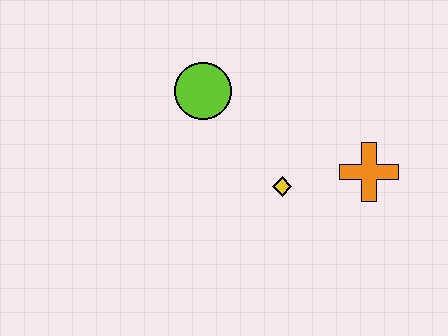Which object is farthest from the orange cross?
The lime circle is farthest from the orange cross.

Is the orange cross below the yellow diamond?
No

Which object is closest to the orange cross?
The yellow diamond is closest to the orange cross.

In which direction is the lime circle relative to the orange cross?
The lime circle is to the left of the orange cross.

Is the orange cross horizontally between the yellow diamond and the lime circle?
No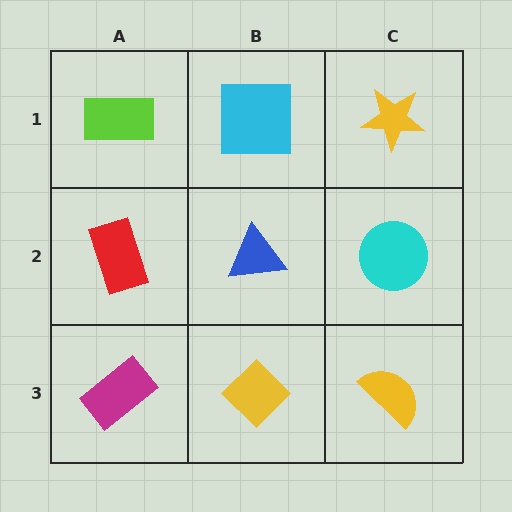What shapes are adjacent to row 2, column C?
A yellow star (row 1, column C), a yellow semicircle (row 3, column C), a blue triangle (row 2, column B).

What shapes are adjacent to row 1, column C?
A cyan circle (row 2, column C), a cyan square (row 1, column B).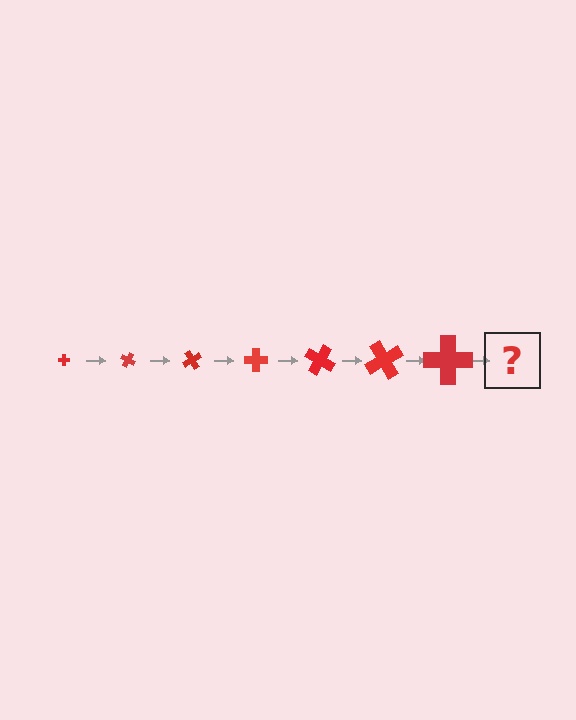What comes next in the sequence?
The next element should be a cross, larger than the previous one and rotated 210 degrees from the start.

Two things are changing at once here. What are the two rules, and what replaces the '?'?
The two rules are that the cross grows larger each step and it rotates 30 degrees each step. The '?' should be a cross, larger than the previous one and rotated 210 degrees from the start.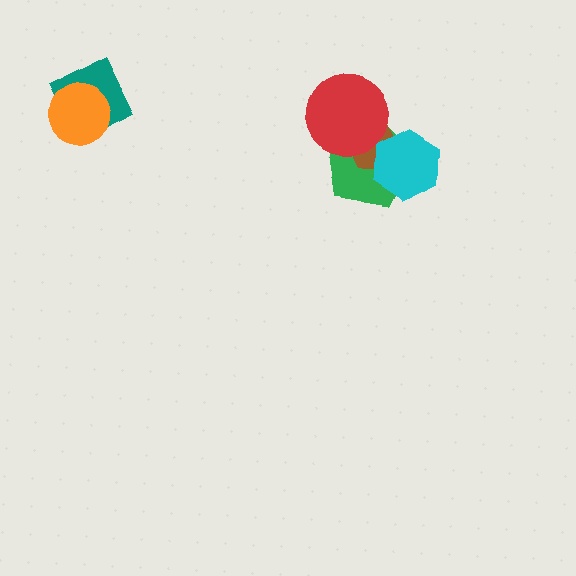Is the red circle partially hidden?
No, no other shape covers it.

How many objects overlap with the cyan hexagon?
2 objects overlap with the cyan hexagon.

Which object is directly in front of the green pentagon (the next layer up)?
The brown hexagon is directly in front of the green pentagon.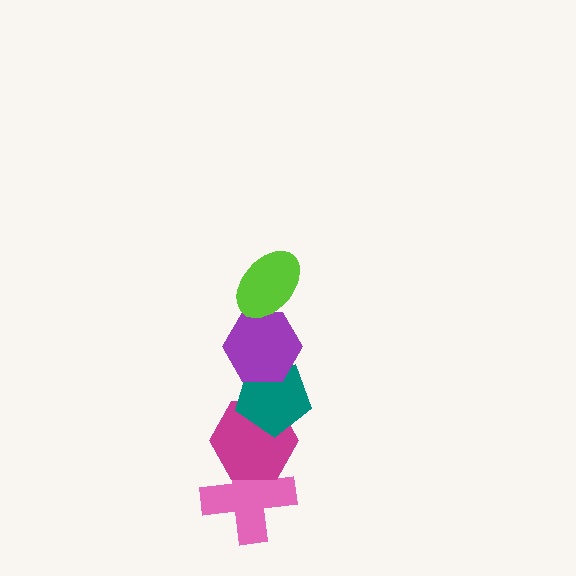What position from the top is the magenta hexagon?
The magenta hexagon is 4th from the top.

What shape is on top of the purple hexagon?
The lime ellipse is on top of the purple hexagon.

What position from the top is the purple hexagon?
The purple hexagon is 2nd from the top.